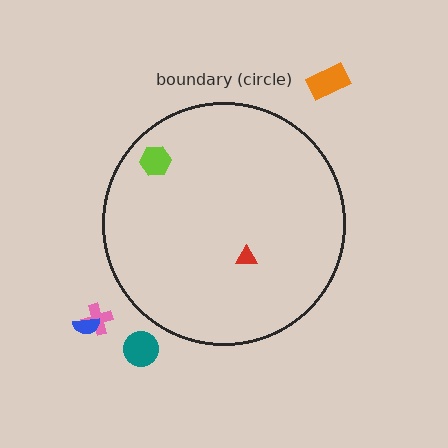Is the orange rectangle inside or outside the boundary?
Outside.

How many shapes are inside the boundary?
2 inside, 4 outside.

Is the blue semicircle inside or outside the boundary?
Outside.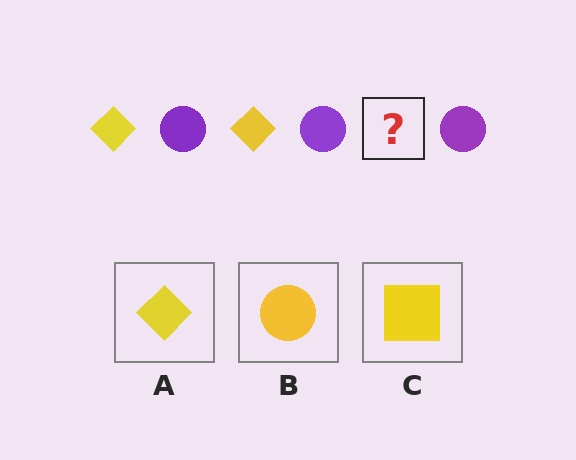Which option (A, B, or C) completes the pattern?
A.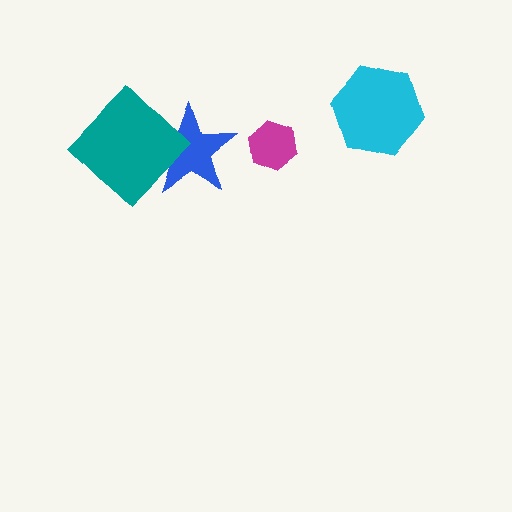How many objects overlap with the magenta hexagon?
0 objects overlap with the magenta hexagon.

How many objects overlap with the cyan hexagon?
0 objects overlap with the cyan hexagon.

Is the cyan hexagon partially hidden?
No, no other shape covers it.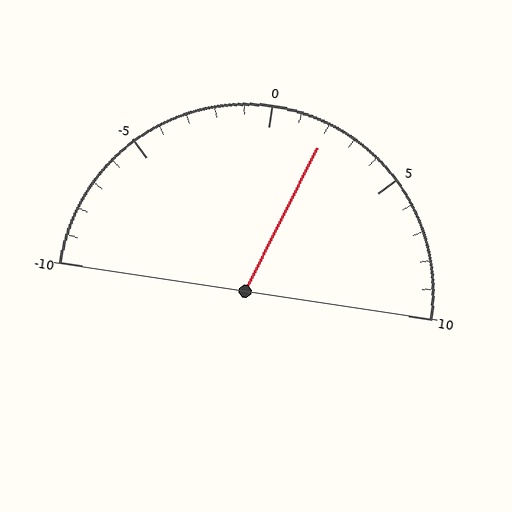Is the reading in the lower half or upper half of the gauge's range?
The reading is in the upper half of the range (-10 to 10).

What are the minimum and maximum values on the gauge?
The gauge ranges from -10 to 10.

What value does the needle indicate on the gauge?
The needle indicates approximately 2.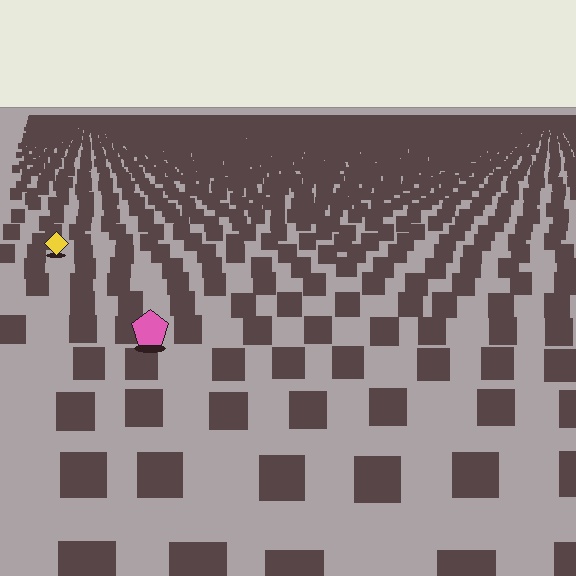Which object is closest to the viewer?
The pink pentagon is closest. The texture marks near it are larger and more spread out.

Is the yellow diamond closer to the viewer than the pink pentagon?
No. The pink pentagon is closer — you can tell from the texture gradient: the ground texture is coarser near it.